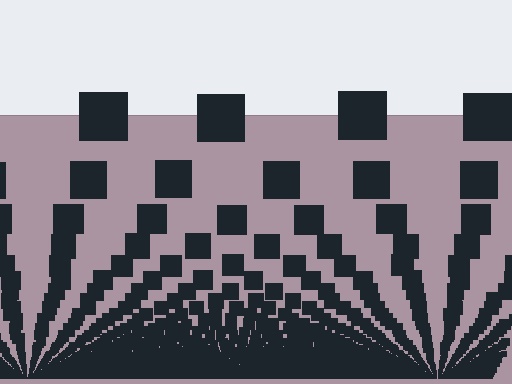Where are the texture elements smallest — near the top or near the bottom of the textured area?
Near the bottom.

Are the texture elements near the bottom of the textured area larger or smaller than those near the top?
Smaller. The gradient is inverted — elements near the bottom are smaller and denser.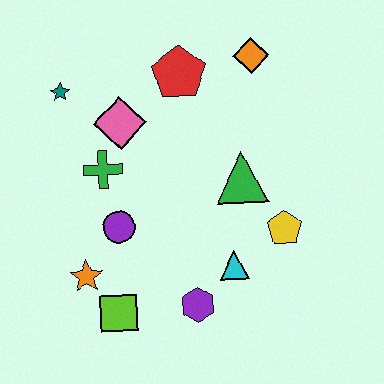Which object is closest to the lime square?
The orange star is closest to the lime square.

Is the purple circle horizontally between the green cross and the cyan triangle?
Yes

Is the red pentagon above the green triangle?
Yes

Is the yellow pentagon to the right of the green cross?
Yes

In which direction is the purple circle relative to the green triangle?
The purple circle is to the left of the green triangle.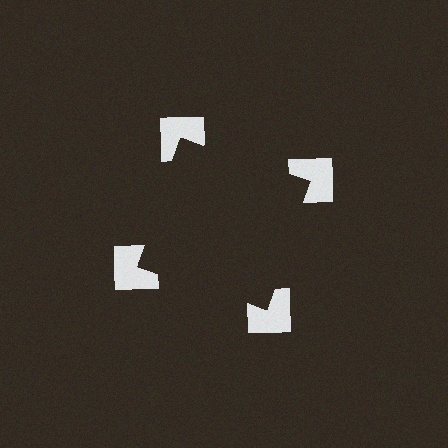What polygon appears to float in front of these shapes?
An illusory square — its edges are inferred from the aligned wedge cuts in the notched squares, not physically drawn.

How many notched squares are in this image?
There are 4 — one at each vertex of the illusory square.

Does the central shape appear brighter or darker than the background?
It typically appears slightly darker than the background, even though no actual brightness change is drawn.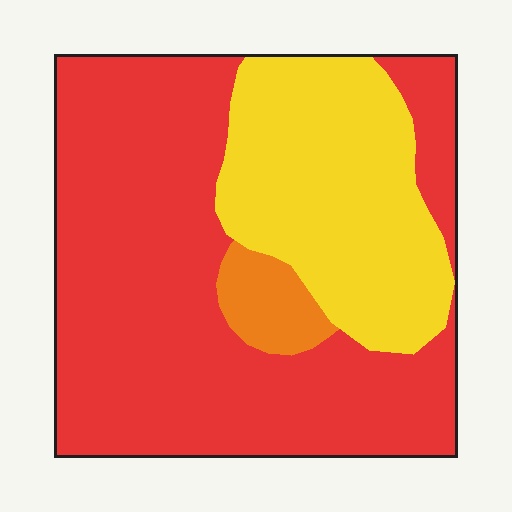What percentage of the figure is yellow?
Yellow takes up about one third (1/3) of the figure.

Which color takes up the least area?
Orange, at roughly 5%.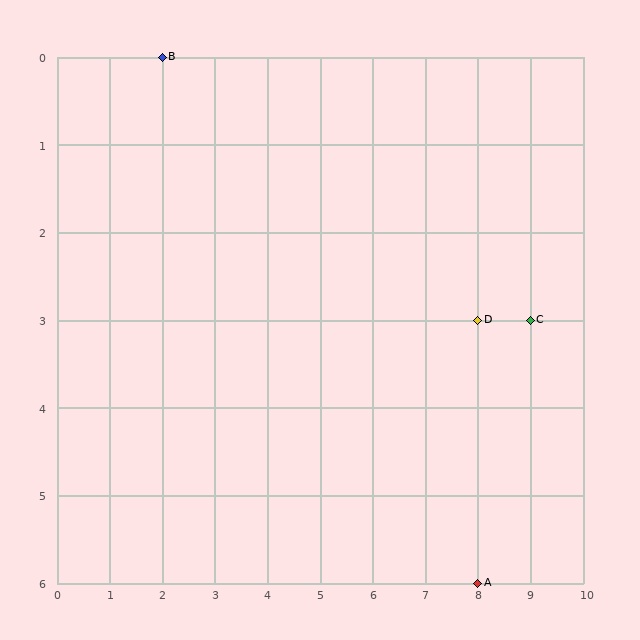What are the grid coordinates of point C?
Point C is at grid coordinates (9, 3).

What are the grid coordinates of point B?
Point B is at grid coordinates (2, 0).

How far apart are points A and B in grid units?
Points A and B are 6 columns and 6 rows apart (about 8.5 grid units diagonally).